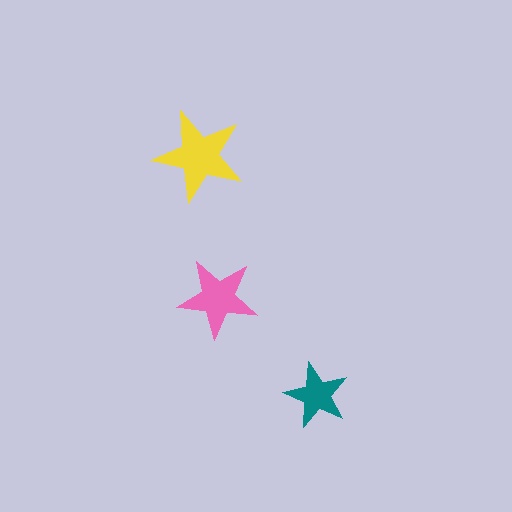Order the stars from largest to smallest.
the yellow one, the pink one, the teal one.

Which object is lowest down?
The teal star is bottommost.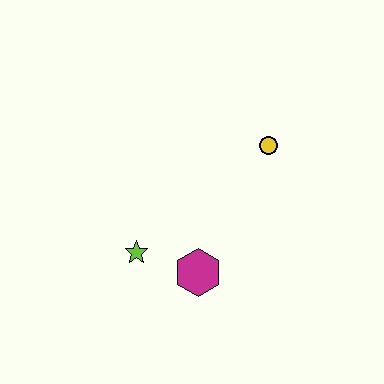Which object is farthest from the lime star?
The yellow circle is farthest from the lime star.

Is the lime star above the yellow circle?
No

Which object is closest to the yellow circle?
The magenta hexagon is closest to the yellow circle.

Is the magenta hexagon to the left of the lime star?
No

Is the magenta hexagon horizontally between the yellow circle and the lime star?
Yes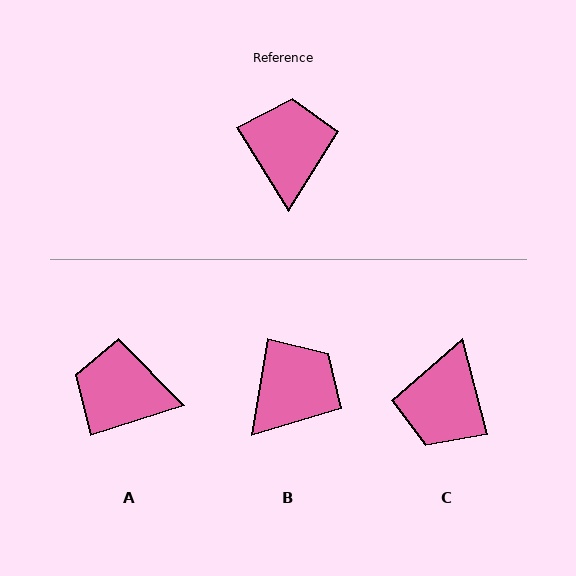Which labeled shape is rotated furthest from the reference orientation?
C, about 163 degrees away.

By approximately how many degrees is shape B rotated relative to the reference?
Approximately 41 degrees clockwise.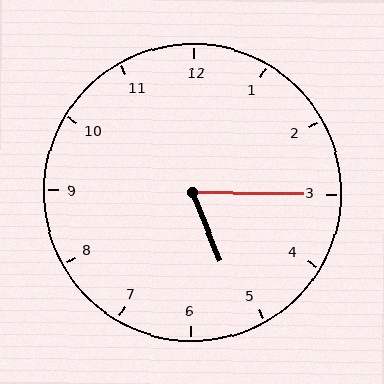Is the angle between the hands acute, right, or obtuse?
It is acute.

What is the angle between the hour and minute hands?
Approximately 68 degrees.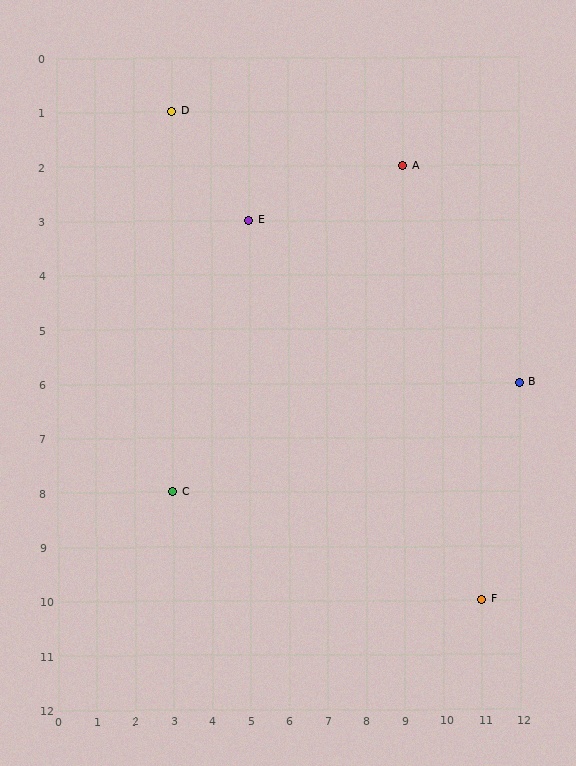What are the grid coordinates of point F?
Point F is at grid coordinates (11, 10).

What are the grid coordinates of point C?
Point C is at grid coordinates (3, 8).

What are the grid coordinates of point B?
Point B is at grid coordinates (12, 6).